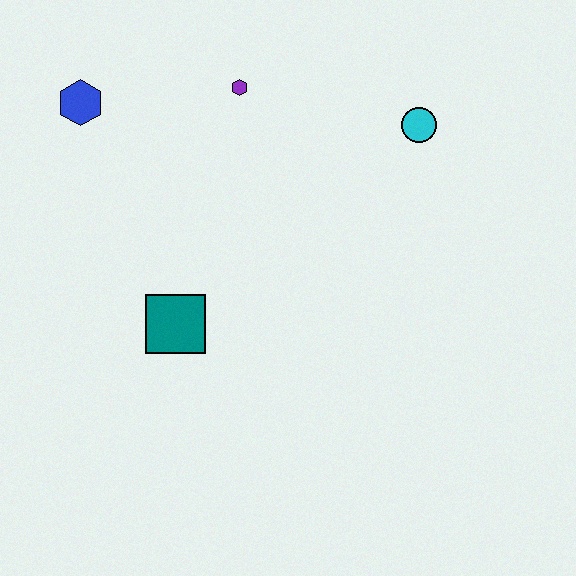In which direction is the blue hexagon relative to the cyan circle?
The blue hexagon is to the left of the cyan circle.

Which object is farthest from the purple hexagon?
The teal square is farthest from the purple hexagon.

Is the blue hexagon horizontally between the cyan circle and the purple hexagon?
No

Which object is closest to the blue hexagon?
The purple hexagon is closest to the blue hexagon.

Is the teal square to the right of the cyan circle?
No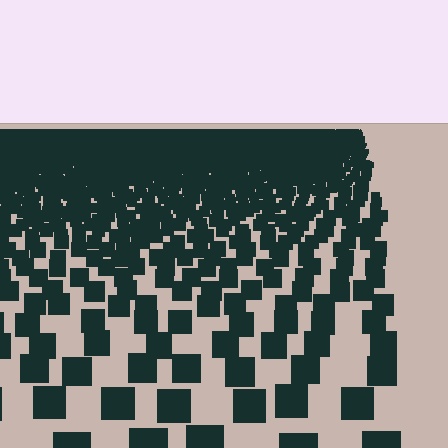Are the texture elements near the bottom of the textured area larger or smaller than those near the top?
Larger. Near the bottom, elements are closer to the viewer and appear at a bigger on-screen size.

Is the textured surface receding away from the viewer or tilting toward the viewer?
The surface is receding away from the viewer. Texture elements get smaller and denser toward the top.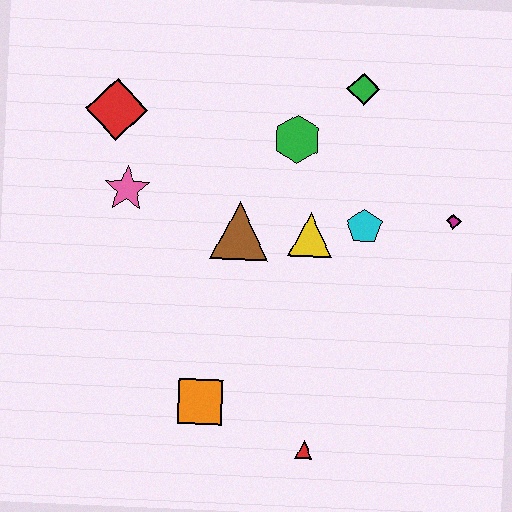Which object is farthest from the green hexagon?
The red triangle is farthest from the green hexagon.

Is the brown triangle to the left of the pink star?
No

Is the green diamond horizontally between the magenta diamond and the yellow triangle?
Yes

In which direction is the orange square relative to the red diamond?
The orange square is below the red diamond.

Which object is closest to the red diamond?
The pink star is closest to the red diamond.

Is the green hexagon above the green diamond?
No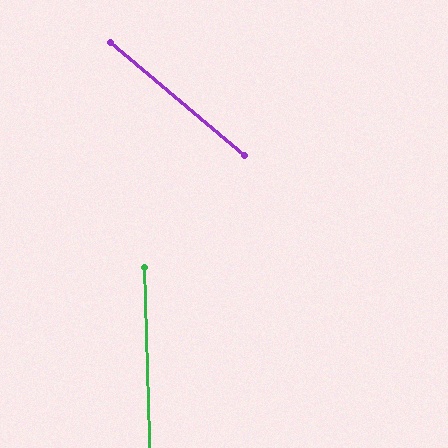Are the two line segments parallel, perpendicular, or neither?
Neither parallel nor perpendicular — they differ by about 48°.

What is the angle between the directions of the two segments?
Approximately 48 degrees.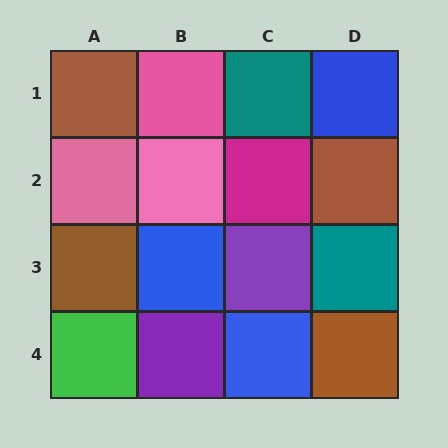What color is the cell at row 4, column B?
Purple.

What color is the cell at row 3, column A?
Brown.